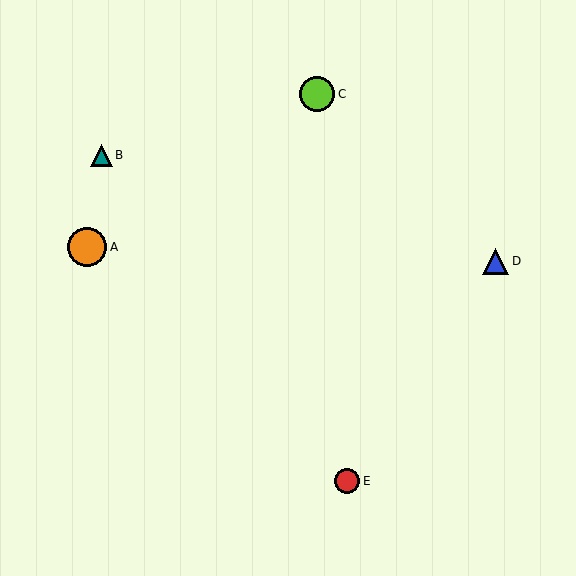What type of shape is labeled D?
Shape D is a blue triangle.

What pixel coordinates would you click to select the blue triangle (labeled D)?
Click at (495, 261) to select the blue triangle D.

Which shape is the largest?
The orange circle (labeled A) is the largest.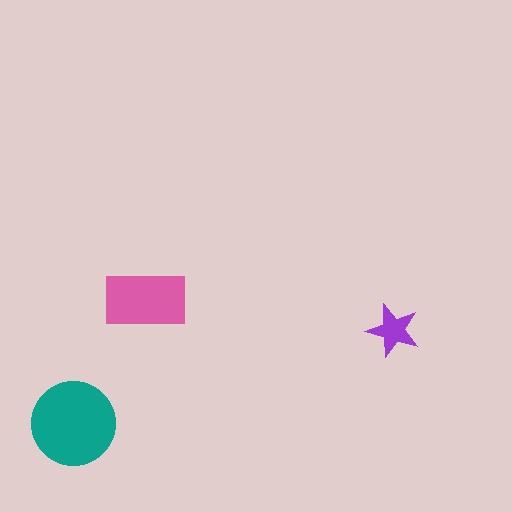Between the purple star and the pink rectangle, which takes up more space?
The pink rectangle.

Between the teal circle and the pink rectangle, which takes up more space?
The teal circle.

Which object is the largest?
The teal circle.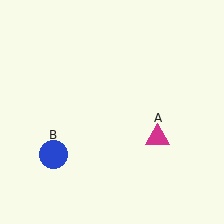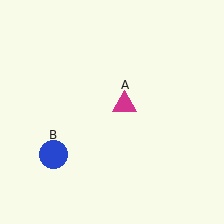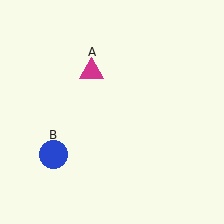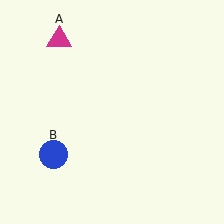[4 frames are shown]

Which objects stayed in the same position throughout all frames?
Blue circle (object B) remained stationary.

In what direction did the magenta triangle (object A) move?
The magenta triangle (object A) moved up and to the left.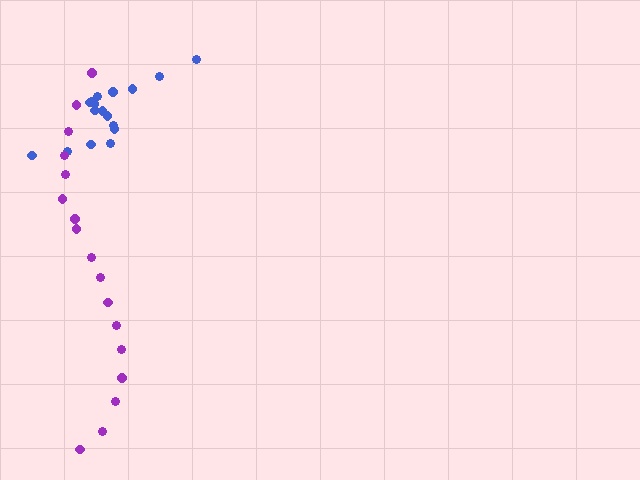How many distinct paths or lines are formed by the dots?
There are 2 distinct paths.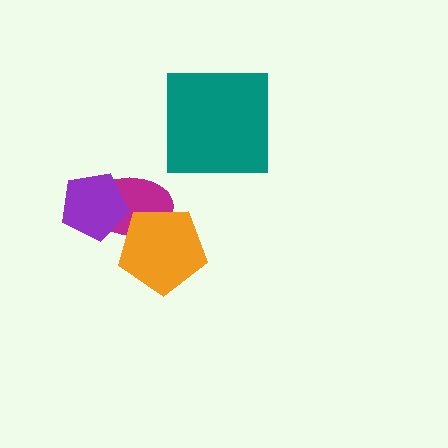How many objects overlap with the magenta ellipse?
2 objects overlap with the magenta ellipse.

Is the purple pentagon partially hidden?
No, no other shape covers it.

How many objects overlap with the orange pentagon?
1 object overlaps with the orange pentagon.